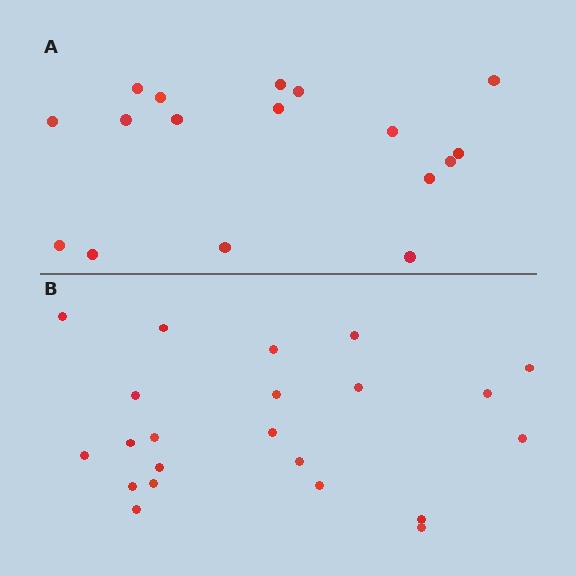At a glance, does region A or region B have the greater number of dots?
Region B (the bottom region) has more dots.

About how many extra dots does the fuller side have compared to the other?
Region B has about 5 more dots than region A.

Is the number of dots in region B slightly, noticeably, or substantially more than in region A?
Region B has noticeably more, but not dramatically so. The ratio is roughly 1.3 to 1.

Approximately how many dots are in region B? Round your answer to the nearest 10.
About 20 dots. (The exact count is 22, which rounds to 20.)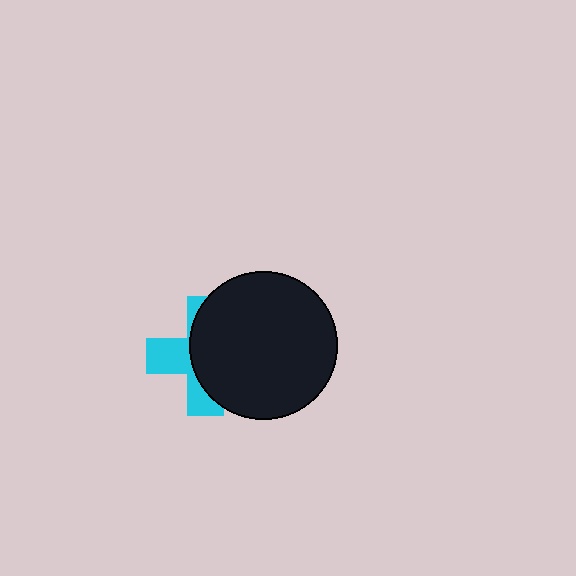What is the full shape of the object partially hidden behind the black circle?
The partially hidden object is a cyan cross.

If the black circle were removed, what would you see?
You would see the complete cyan cross.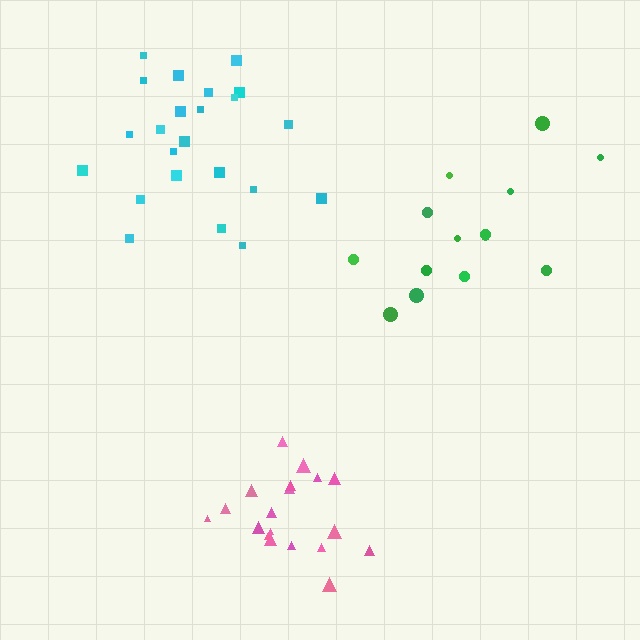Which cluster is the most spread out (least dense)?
Green.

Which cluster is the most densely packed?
Pink.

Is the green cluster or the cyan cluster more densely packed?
Cyan.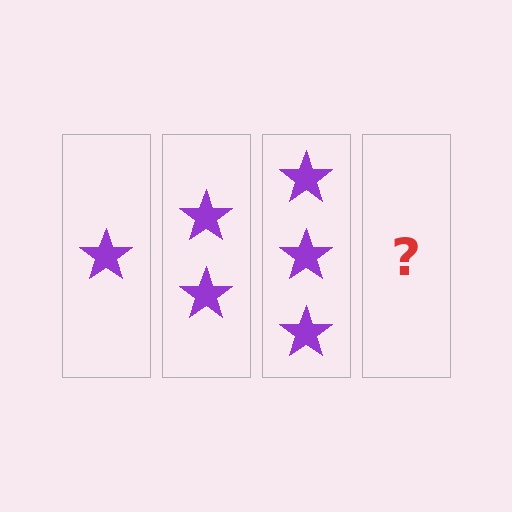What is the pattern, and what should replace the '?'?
The pattern is that each step adds one more star. The '?' should be 4 stars.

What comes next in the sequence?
The next element should be 4 stars.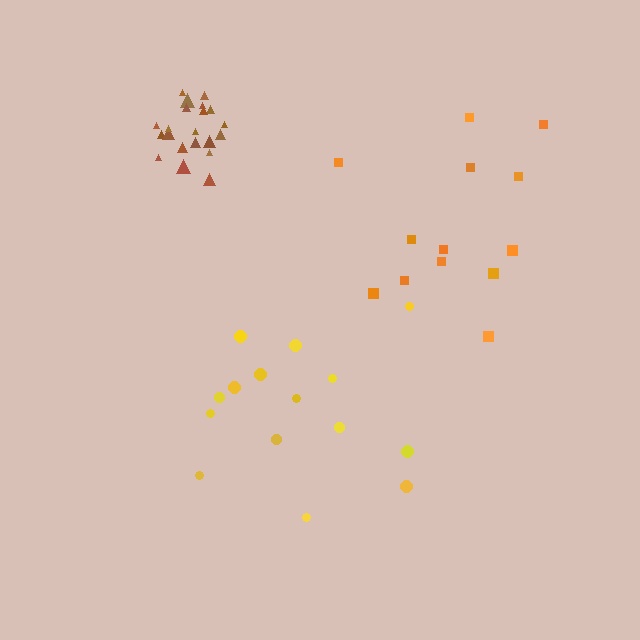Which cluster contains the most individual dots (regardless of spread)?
Brown (22).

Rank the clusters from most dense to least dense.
brown, orange, yellow.